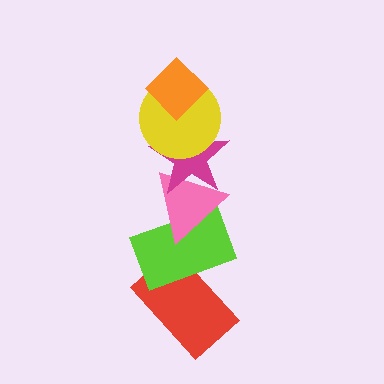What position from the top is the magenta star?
The magenta star is 3rd from the top.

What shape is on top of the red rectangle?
The lime rectangle is on top of the red rectangle.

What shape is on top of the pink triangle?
The magenta star is on top of the pink triangle.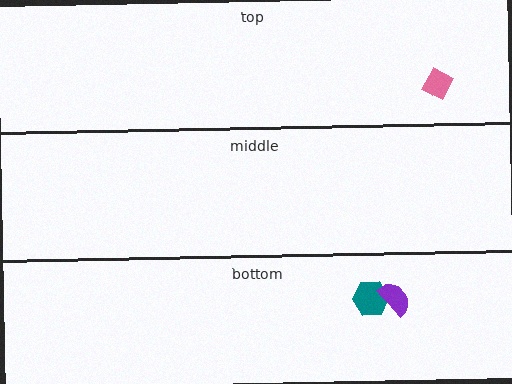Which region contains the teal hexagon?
The bottom region.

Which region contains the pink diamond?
The top region.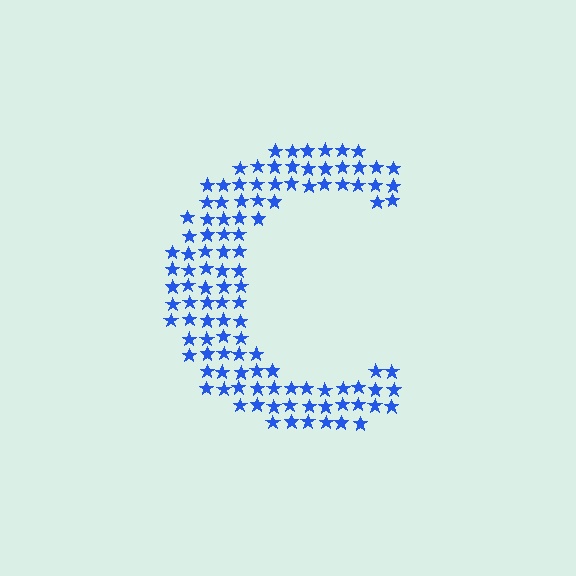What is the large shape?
The large shape is the letter C.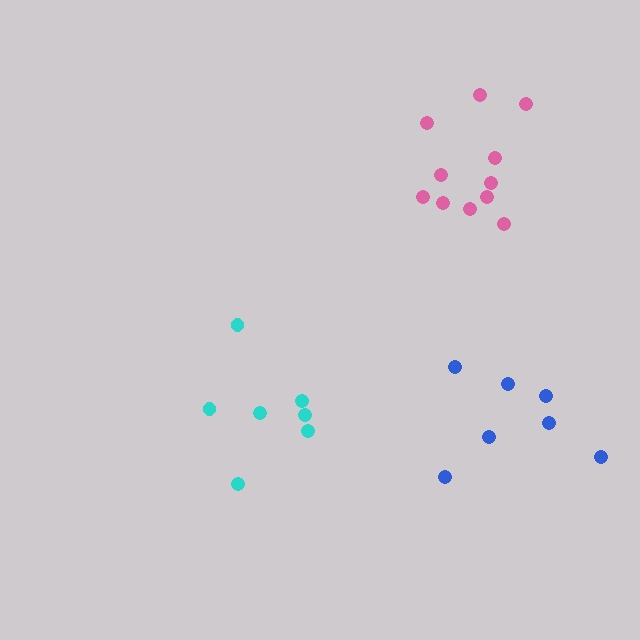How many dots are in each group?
Group 1: 7 dots, Group 2: 11 dots, Group 3: 7 dots (25 total).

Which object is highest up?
The pink cluster is topmost.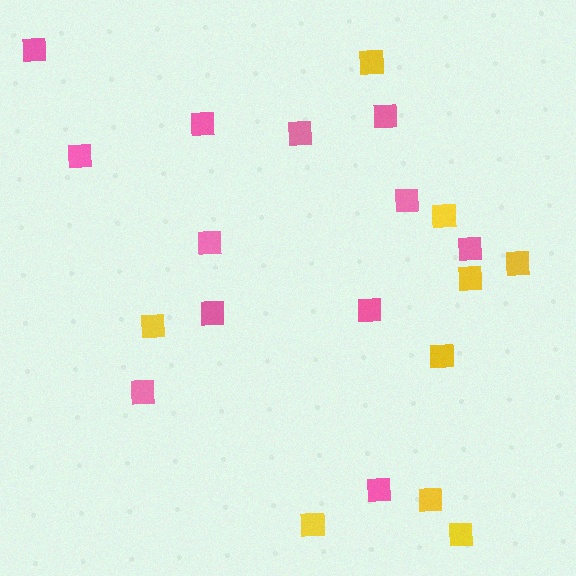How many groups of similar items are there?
There are 2 groups: one group of yellow squares (9) and one group of pink squares (12).